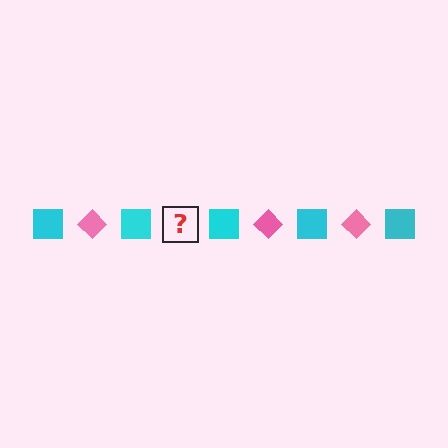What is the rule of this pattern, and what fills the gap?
The rule is that the pattern alternates between cyan square and pink diamond. The gap should be filled with a pink diamond.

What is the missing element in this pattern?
The missing element is a pink diamond.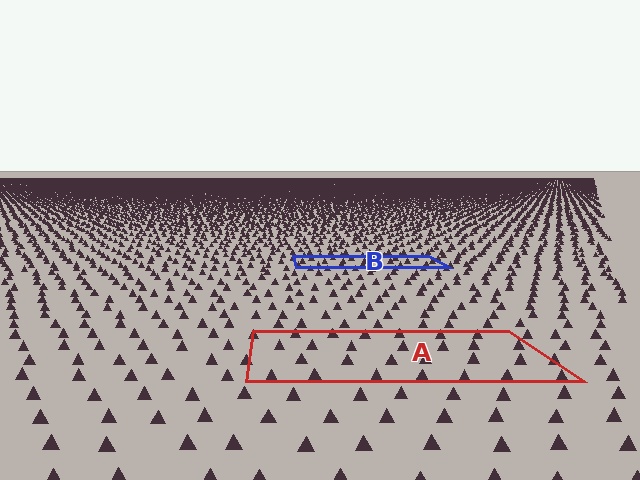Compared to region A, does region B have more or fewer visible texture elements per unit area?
Region B has more texture elements per unit area — they are packed more densely because it is farther away.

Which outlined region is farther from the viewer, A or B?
Region B is farther from the viewer — the texture elements inside it appear smaller and more densely packed.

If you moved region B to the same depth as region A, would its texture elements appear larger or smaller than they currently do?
They would appear larger. At a closer depth, the same texture elements are projected at a bigger on-screen size.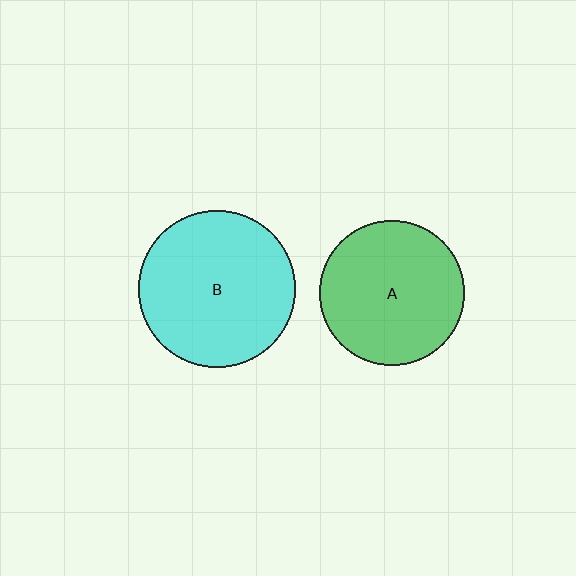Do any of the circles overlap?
No, none of the circles overlap.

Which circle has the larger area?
Circle B (cyan).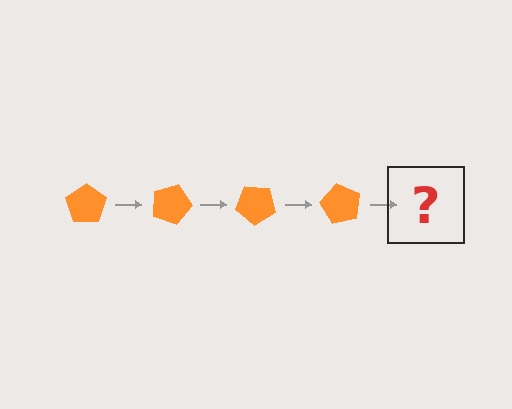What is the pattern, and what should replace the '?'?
The pattern is that the pentagon rotates 20 degrees each step. The '?' should be an orange pentagon rotated 80 degrees.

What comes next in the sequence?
The next element should be an orange pentagon rotated 80 degrees.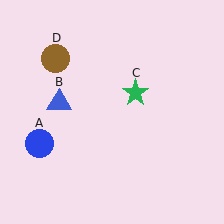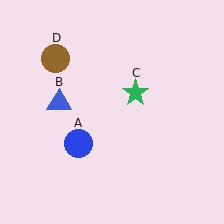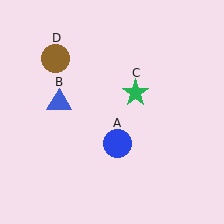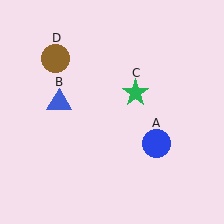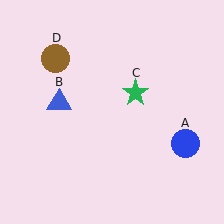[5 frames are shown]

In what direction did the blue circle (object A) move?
The blue circle (object A) moved right.